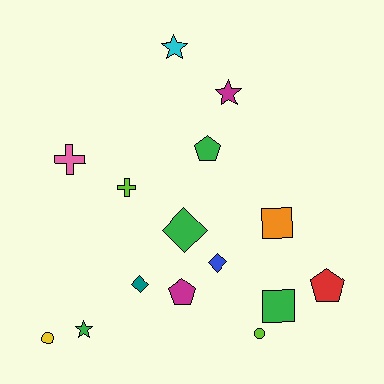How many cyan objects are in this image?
There is 1 cyan object.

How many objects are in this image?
There are 15 objects.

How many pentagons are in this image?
There are 3 pentagons.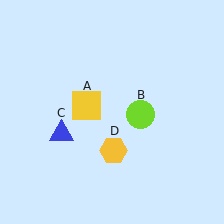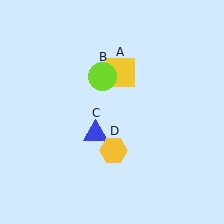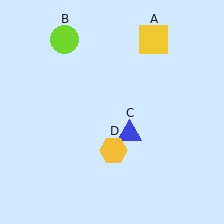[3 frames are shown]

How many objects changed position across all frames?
3 objects changed position: yellow square (object A), lime circle (object B), blue triangle (object C).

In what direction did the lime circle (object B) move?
The lime circle (object B) moved up and to the left.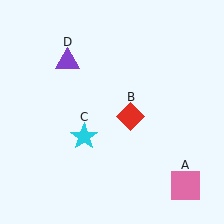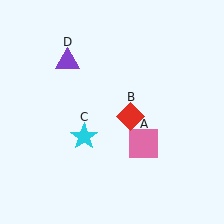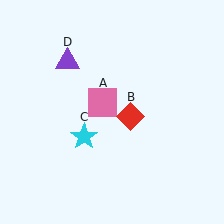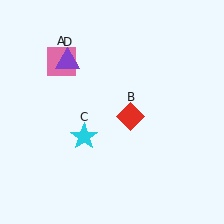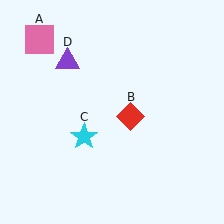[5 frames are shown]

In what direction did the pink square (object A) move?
The pink square (object A) moved up and to the left.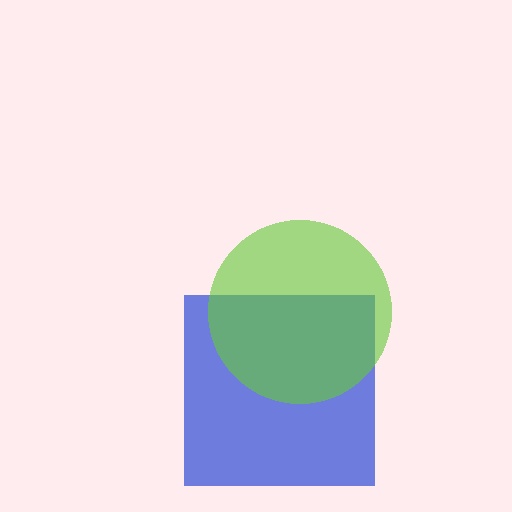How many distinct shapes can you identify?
There are 2 distinct shapes: a blue square, a lime circle.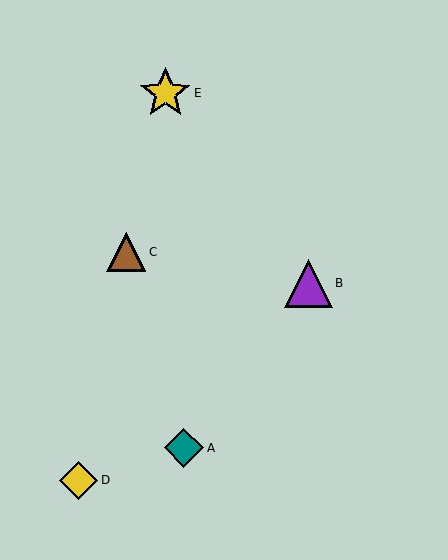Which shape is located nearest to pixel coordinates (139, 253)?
The brown triangle (labeled C) at (126, 252) is nearest to that location.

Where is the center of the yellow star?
The center of the yellow star is at (165, 93).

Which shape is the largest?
The yellow star (labeled E) is the largest.